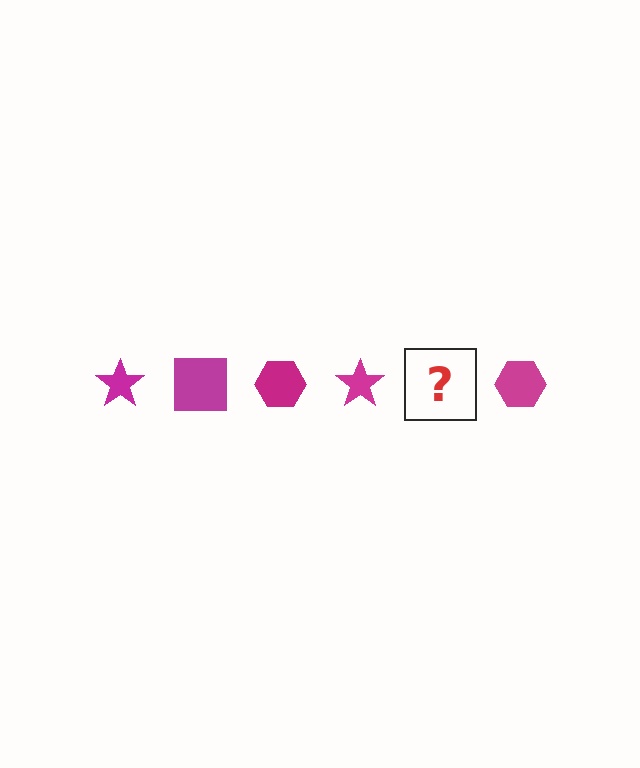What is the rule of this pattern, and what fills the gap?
The rule is that the pattern cycles through star, square, hexagon shapes in magenta. The gap should be filled with a magenta square.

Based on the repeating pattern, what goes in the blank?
The blank should be a magenta square.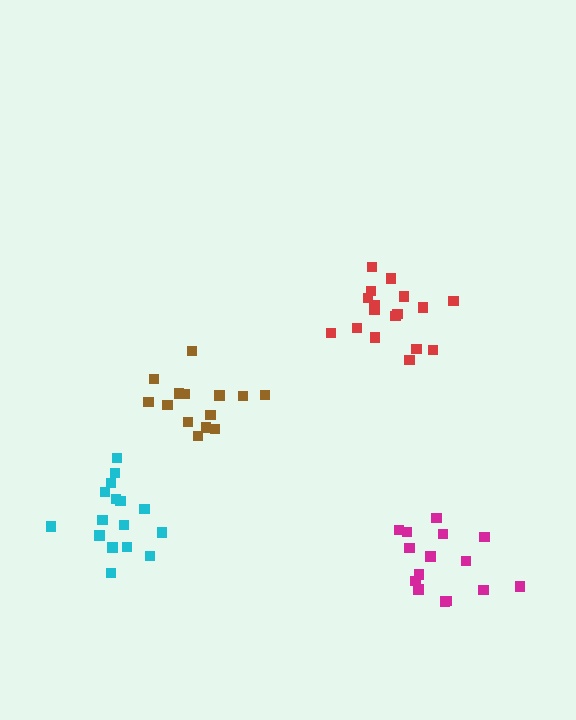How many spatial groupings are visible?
There are 4 spatial groupings.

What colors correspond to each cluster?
The clusters are colored: brown, magenta, red, cyan.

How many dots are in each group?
Group 1: 14 dots, Group 2: 15 dots, Group 3: 17 dots, Group 4: 16 dots (62 total).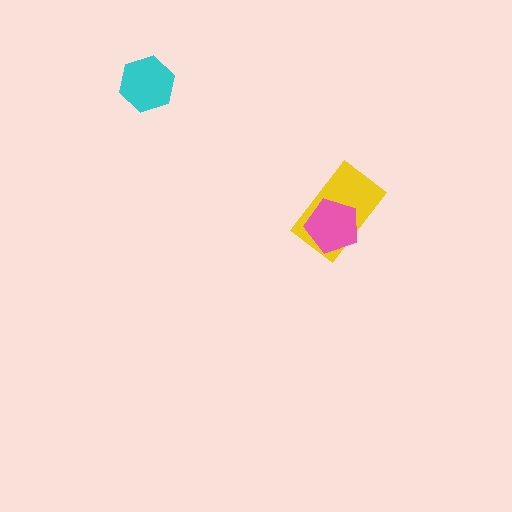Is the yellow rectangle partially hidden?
Yes, it is partially covered by another shape.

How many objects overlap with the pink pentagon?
1 object overlaps with the pink pentagon.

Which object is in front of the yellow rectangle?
The pink pentagon is in front of the yellow rectangle.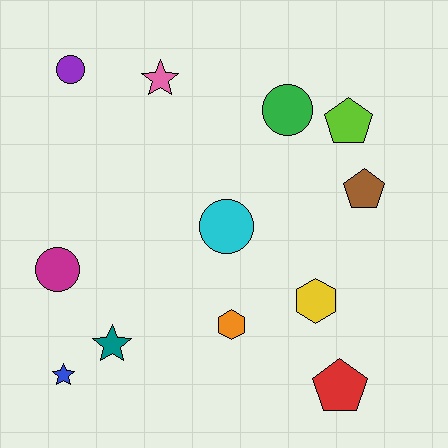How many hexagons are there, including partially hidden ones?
There are 2 hexagons.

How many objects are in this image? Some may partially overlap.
There are 12 objects.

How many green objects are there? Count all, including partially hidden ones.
There is 1 green object.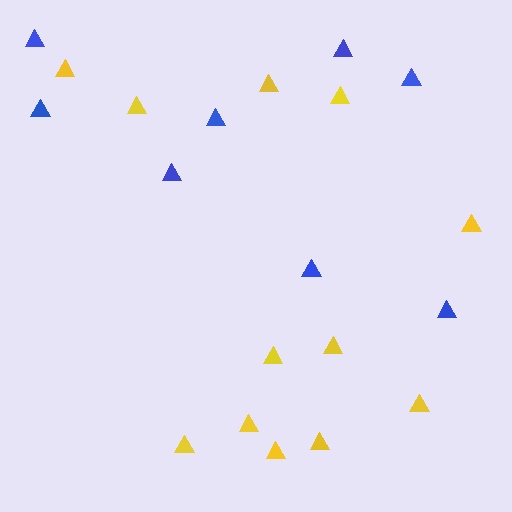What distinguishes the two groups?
There are 2 groups: one group of yellow triangles (12) and one group of blue triangles (8).